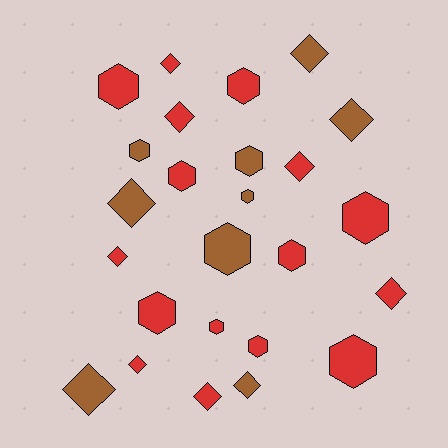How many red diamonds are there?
There are 7 red diamonds.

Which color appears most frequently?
Red, with 16 objects.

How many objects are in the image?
There are 25 objects.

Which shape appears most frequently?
Hexagon, with 13 objects.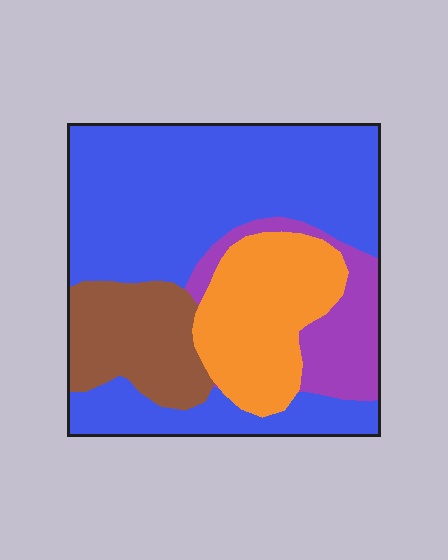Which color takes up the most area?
Blue, at roughly 55%.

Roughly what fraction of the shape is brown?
Brown covers about 15% of the shape.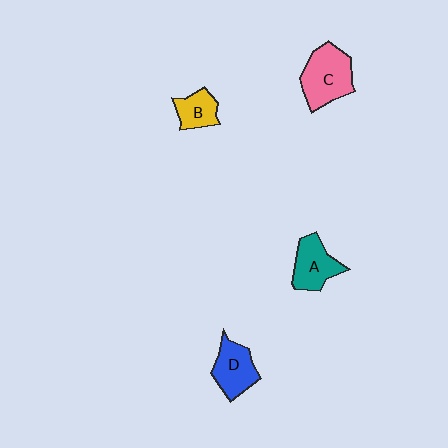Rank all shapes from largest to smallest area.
From largest to smallest: C (pink), A (teal), D (blue), B (yellow).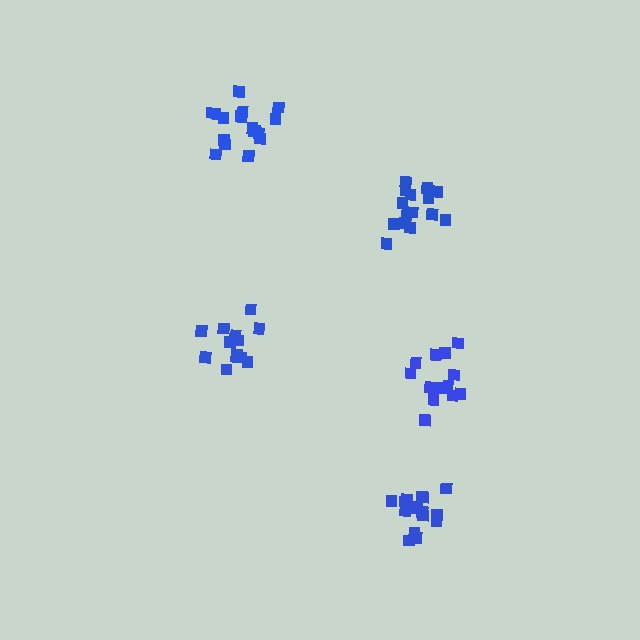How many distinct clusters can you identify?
There are 5 distinct clusters.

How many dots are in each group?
Group 1: 15 dots, Group 2: 15 dots, Group 3: 14 dots, Group 4: 17 dots, Group 5: 16 dots (77 total).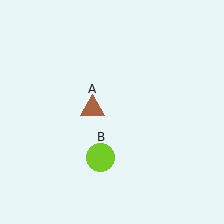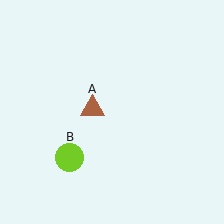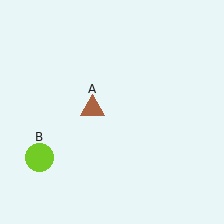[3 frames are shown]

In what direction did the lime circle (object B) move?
The lime circle (object B) moved left.